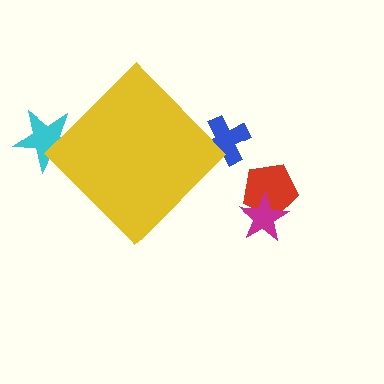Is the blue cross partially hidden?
Yes, the blue cross is partially hidden behind the yellow diamond.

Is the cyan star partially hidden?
Yes, the cyan star is partially hidden behind the yellow diamond.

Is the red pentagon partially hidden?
No, the red pentagon is fully visible.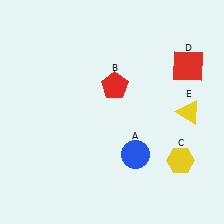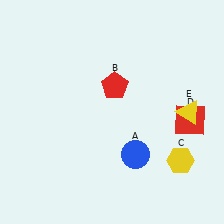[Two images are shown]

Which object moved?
The red square (D) moved down.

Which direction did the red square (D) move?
The red square (D) moved down.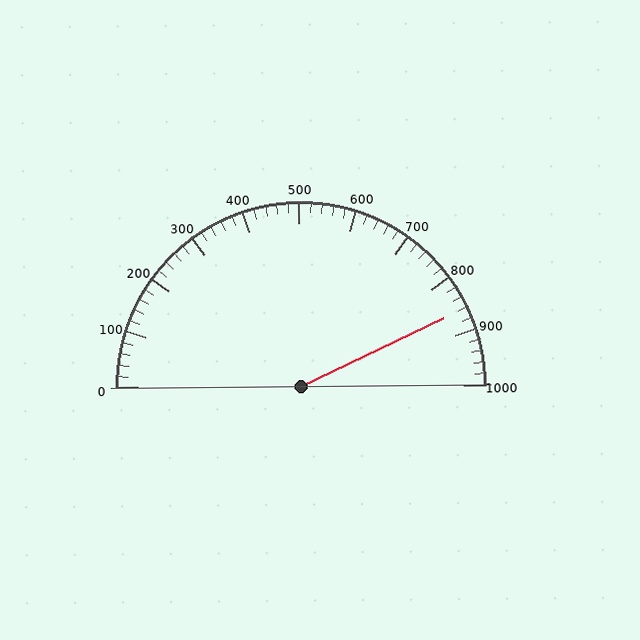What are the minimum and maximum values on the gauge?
The gauge ranges from 0 to 1000.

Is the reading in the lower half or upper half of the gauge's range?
The reading is in the upper half of the range (0 to 1000).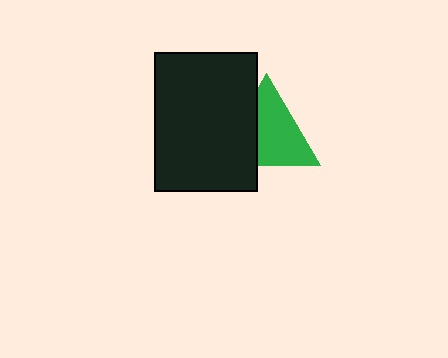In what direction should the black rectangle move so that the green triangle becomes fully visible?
The black rectangle should move left. That is the shortest direction to clear the overlap and leave the green triangle fully visible.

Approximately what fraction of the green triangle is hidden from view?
Roughly 34% of the green triangle is hidden behind the black rectangle.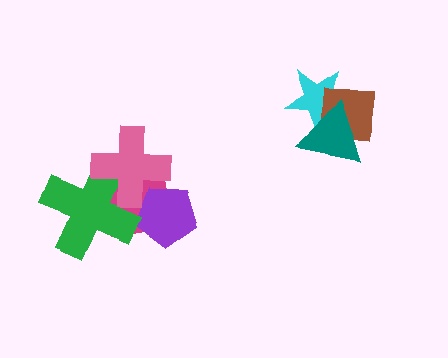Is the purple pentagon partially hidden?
Yes, it is partially covered by another shape.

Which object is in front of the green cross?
The pink cross is in front of the green cross.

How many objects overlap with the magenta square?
3 objects overlap with the magenta square.